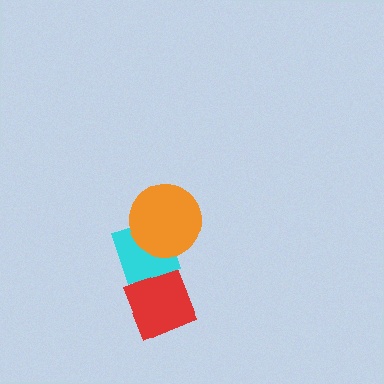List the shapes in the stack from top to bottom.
From top to bottom: the orange circle, the cyan diamond, the red diamond.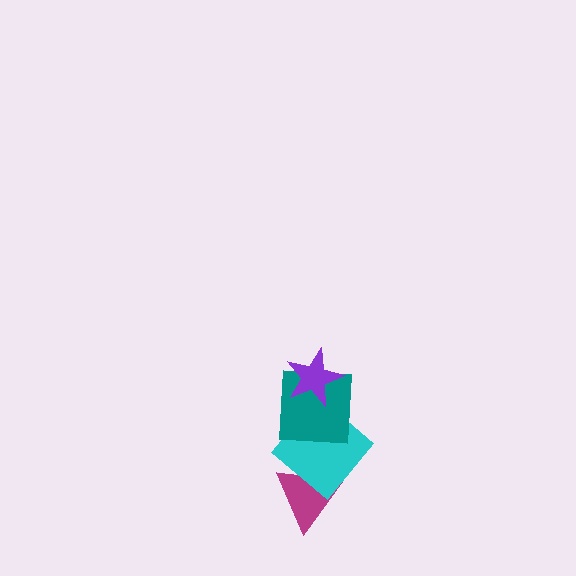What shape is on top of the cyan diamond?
The teal square is on top of the cyan diamond.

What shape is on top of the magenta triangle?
The cyan diamond is on top of the magenta triangle.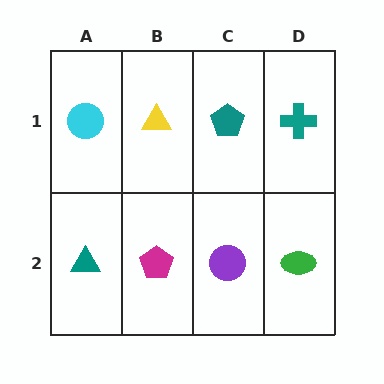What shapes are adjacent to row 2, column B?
A yellow triangle (row 1, column B), a teal triangle (row 2, column A), a purple circle (row 2, column C).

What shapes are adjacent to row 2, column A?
A cyan circle (row 1, column A), a magenta pentagon (row 2, column B).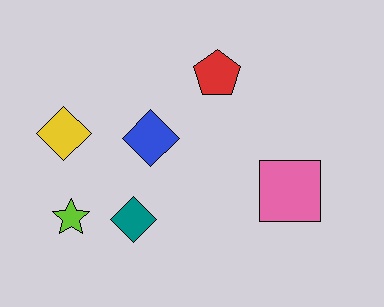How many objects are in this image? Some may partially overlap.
There are 6 objects.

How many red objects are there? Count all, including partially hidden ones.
There is 1 red object.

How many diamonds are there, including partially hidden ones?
There are 3 diamonds.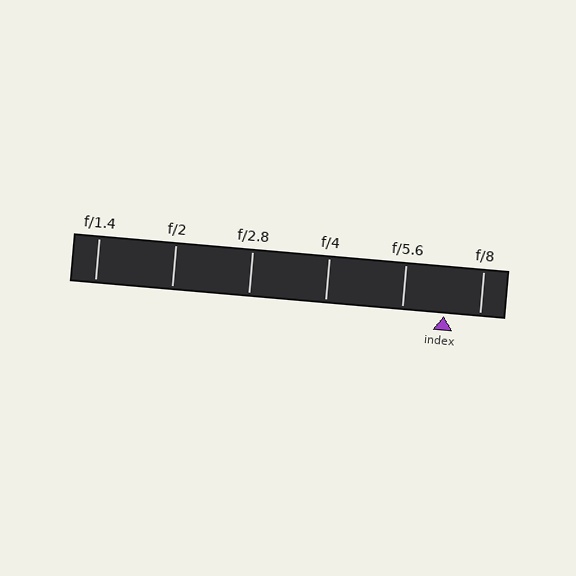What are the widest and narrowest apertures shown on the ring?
The widest aperture shown is f/1.4 and the narrowest is f/8.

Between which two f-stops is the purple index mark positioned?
The index mark is between f/5.6 and f/8.